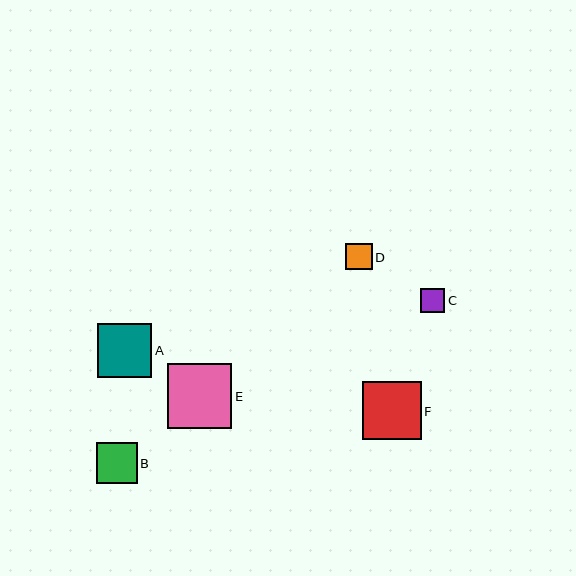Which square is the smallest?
Square C is the smallest with a size of approximately 24 pixels.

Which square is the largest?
Square E is the largest with a size of approximately 65 pixels.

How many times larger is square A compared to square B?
Square A is approximately 1.3 times the size of square B.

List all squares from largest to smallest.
From largest to smallest: E, F, A, B, D, C.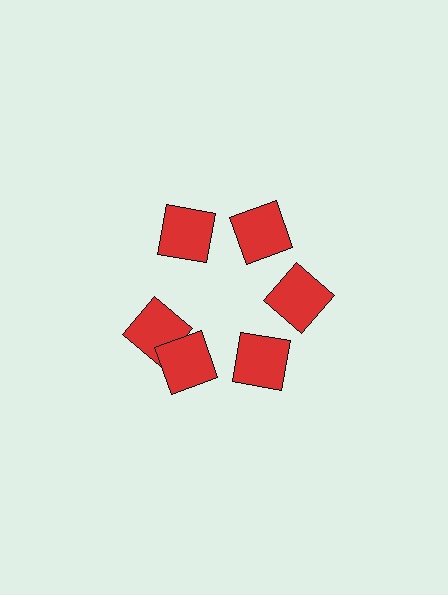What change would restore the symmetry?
The symmetry would be restored by rotating it back into even spacing with its neighbors so that all 6 squares sit at equal angles and equal distance from the center.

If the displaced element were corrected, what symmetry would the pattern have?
It would have 6-fold rotational symmetry — the pattern would map onto itself every 60 degrees.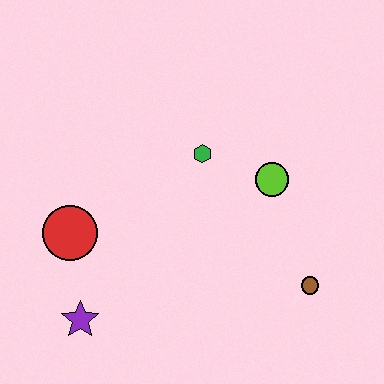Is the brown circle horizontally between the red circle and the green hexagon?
No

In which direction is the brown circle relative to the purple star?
The brown circle is to the right of the purple star.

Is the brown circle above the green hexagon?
No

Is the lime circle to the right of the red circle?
Yes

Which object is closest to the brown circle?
The lime circle is closest to the brown circle.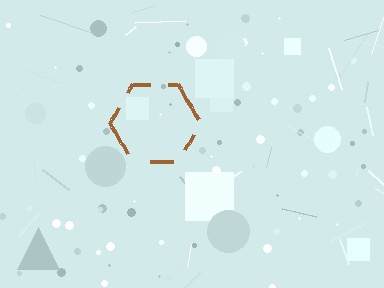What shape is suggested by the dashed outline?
The dashed outline suggests a hexagon.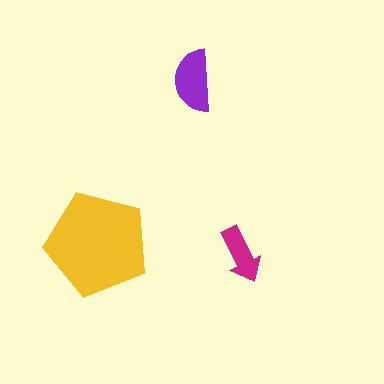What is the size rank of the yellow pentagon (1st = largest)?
1st.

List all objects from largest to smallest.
The yellow pentagon, the purple semicircle, the magenta arrow.